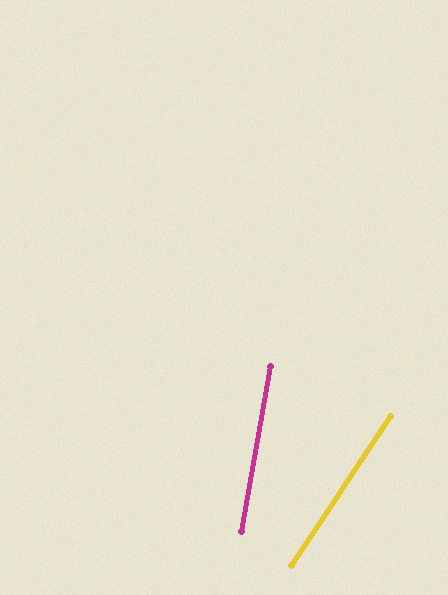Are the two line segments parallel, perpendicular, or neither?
Neither parallel nor perpendicular — they differ by about 23°.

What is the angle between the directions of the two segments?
Approximately 23 degrees.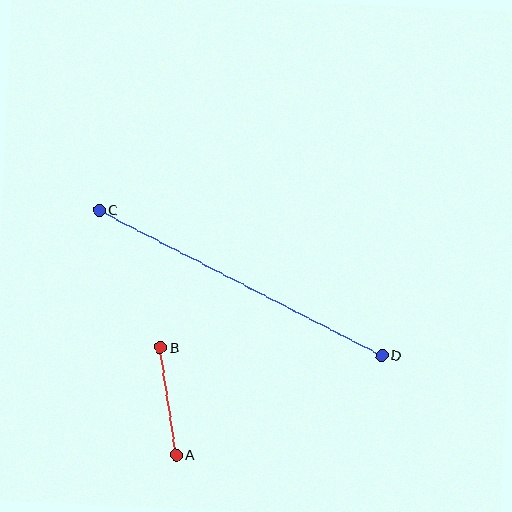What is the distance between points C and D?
The distance is approximately 318 pixels.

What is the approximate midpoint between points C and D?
The midpoint is at approximately (240, 282) pixels.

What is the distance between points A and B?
The distance is approximately 108 pixels.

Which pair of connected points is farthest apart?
Points C and D are farthest apart.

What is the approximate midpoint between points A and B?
The midpoint is at approximately (168, 401) pixels.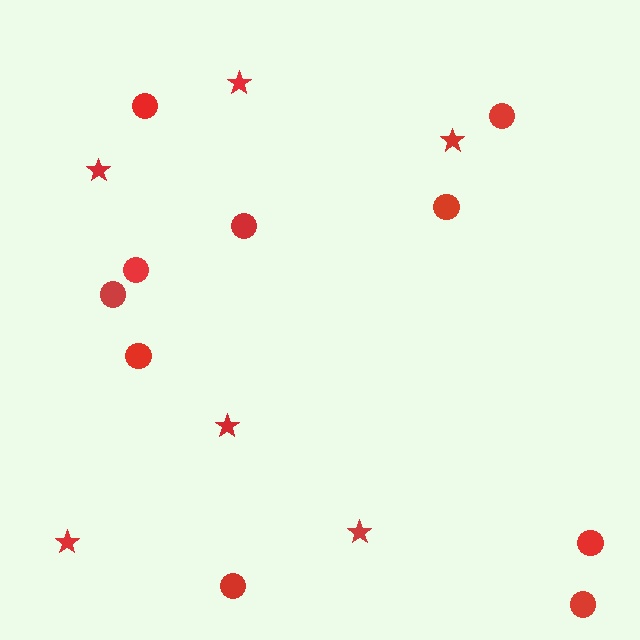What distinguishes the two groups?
There are 2 groups: one group of stars (6) and one group of circles (10).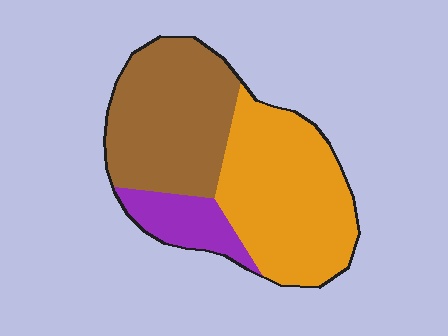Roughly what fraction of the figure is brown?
Brown takes up about two fifths (2/5) of the figure.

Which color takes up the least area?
Purple, at roughly 15%.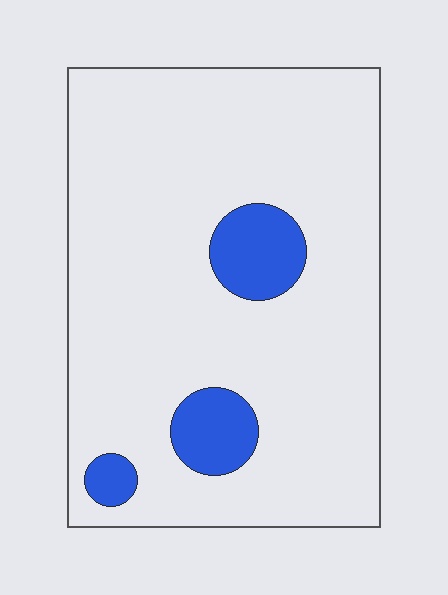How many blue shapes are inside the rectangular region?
3.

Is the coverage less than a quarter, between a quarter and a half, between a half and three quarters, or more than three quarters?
Less than a quarter.